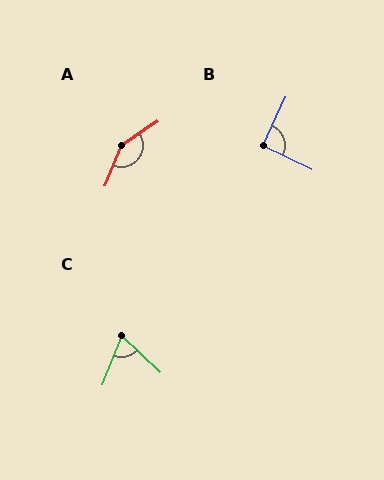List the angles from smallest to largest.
C (69°), B (92°), A (147°).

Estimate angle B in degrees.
Approximately 92 degrees.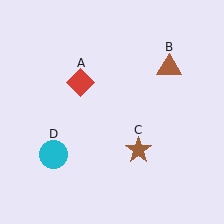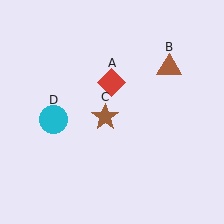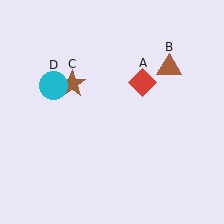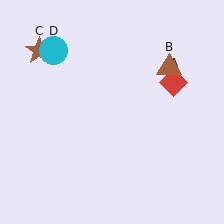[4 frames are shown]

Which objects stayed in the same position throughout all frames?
Brown triangle (object B) remained stationary.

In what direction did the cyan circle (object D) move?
The cyan circle (object D) moved up.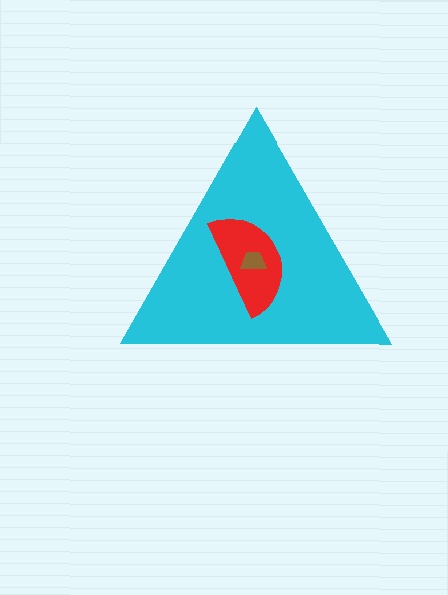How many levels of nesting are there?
3.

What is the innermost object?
The brown trapezoid.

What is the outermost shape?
The cyan triangle.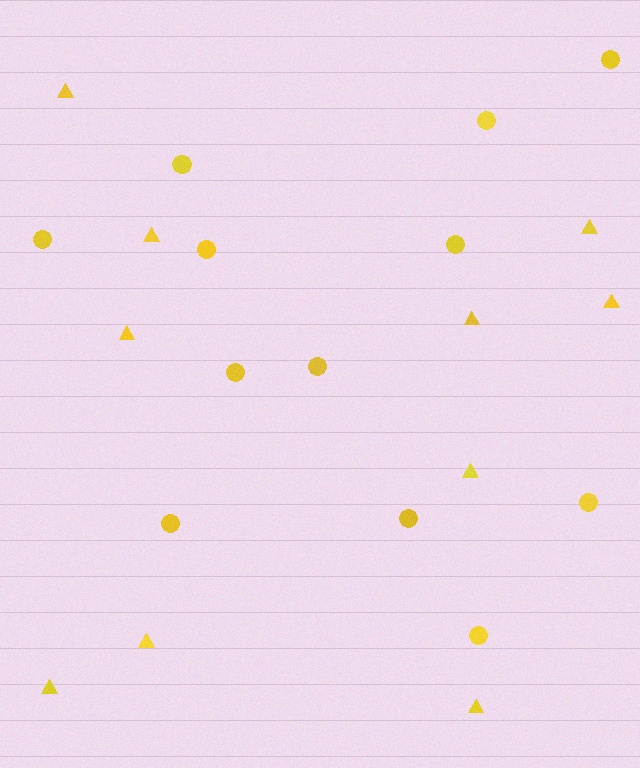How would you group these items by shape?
There are 2 groups: one group of triangles (10) and one group of circles (12).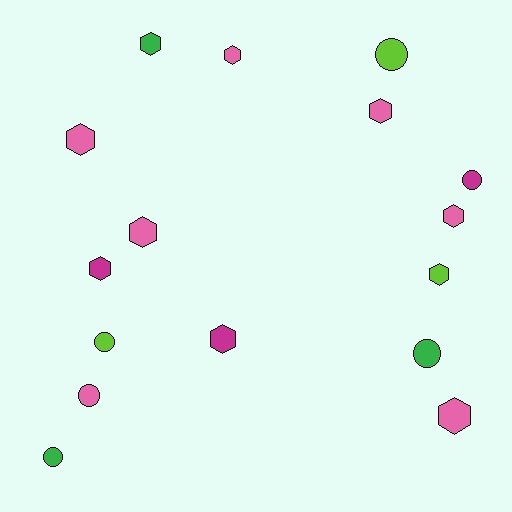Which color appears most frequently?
Pink, with 7 objects.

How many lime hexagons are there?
There is 1 lime hexagon.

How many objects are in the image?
There are 16 objects.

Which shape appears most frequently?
Hexagon, with 10 objects.